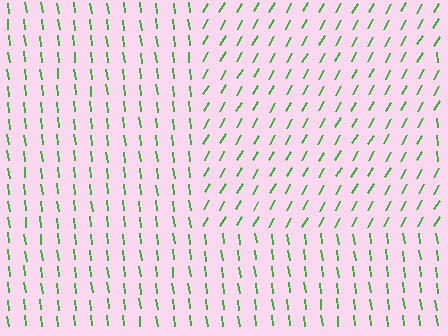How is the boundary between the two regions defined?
The boundary is defined purely by a change in line orientation (approximately 38 degrees difference). All lines are the same color and thickness.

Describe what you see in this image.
The image is filled with small green line segments. A rectangle region in the image has lines oriented differently from the surrounding lines, creating a visible texture boundary.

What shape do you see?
I see a rectangle.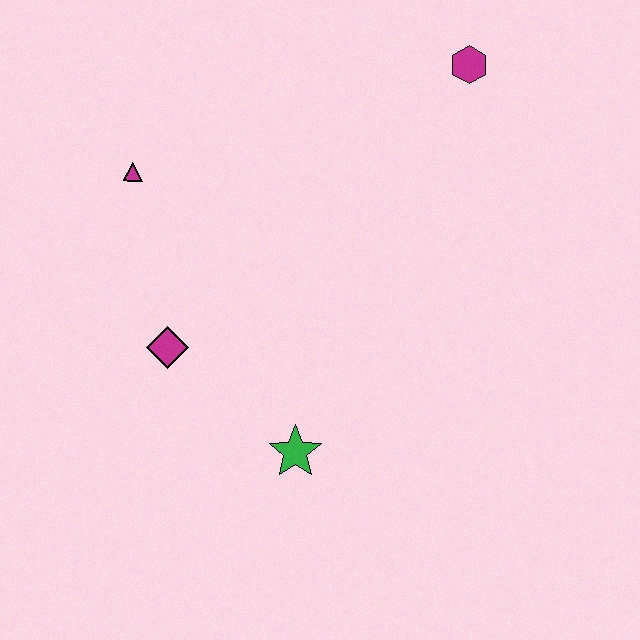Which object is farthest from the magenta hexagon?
The green star is farthest from the magenta hexagon.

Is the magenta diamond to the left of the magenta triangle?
No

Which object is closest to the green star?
The magenta diamond is closest to the green star.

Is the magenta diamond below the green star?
No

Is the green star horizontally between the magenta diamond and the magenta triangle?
No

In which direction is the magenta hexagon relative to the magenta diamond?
The magenta hexagon is to the right of the magenta diamond.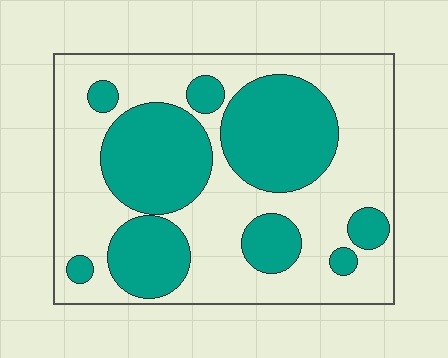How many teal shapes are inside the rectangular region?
9.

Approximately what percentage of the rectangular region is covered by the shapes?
Approximately 40%.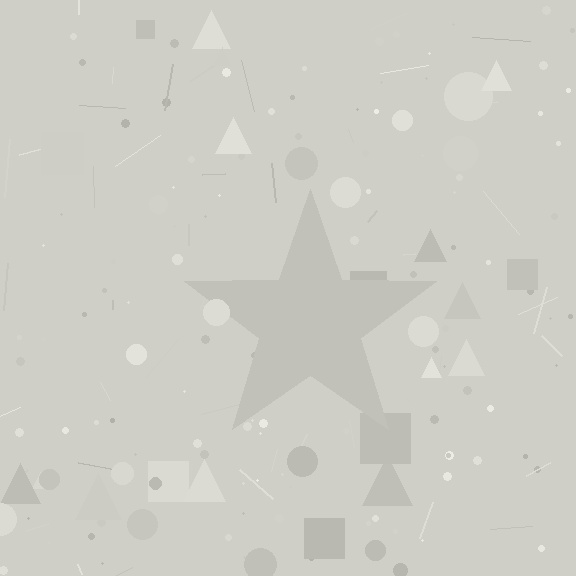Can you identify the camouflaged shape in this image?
The camouflaged shape is a star.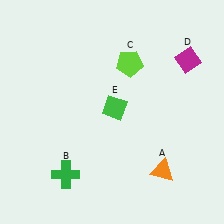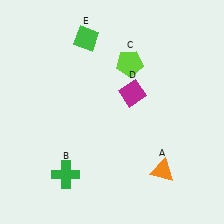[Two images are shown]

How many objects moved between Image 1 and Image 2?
2 objects moved between the two images.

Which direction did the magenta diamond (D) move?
The magenta diamond (D) moved left.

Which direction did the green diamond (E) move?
The green diamond (E) moved up.